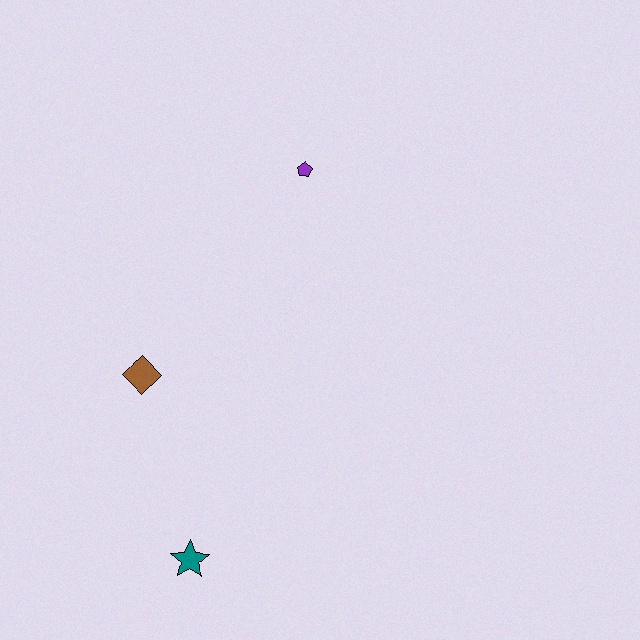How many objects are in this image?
There are 3 objects.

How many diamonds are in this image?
There is 1 diamond.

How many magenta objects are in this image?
There are no magenta objects.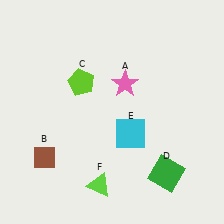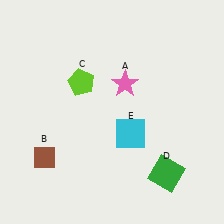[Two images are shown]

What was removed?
The lime triangle (F) was removed in Image 2.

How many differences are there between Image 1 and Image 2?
There is 1 difference between the two images.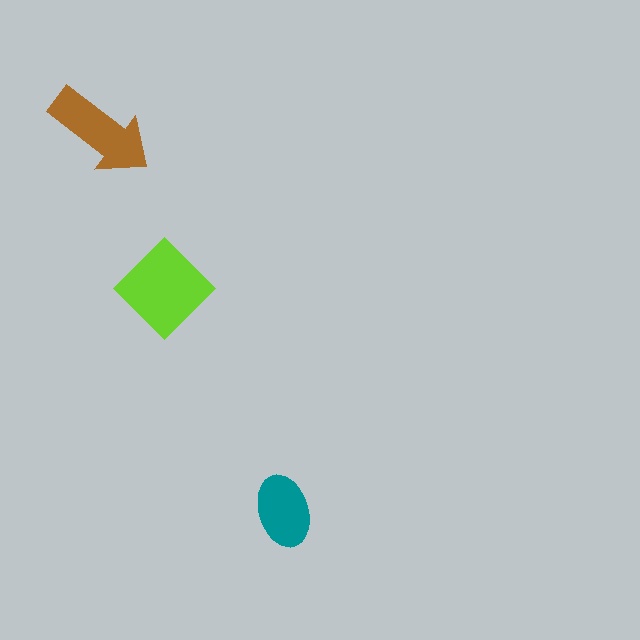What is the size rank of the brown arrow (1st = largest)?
2nd.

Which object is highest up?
The brown arrow is topmost.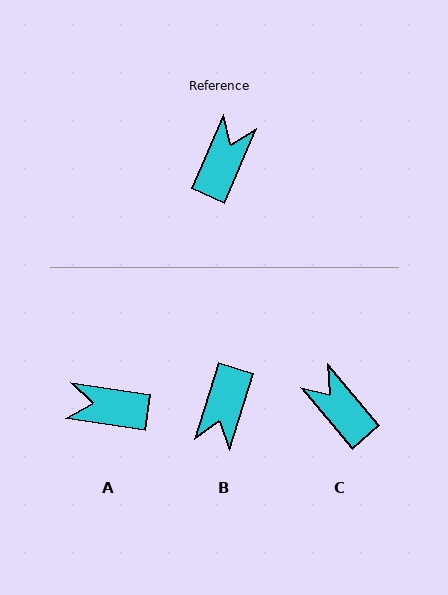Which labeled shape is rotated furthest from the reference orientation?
B, about 174 degrees away.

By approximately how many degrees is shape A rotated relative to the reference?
Approximately 104 degrees counter-clockwise.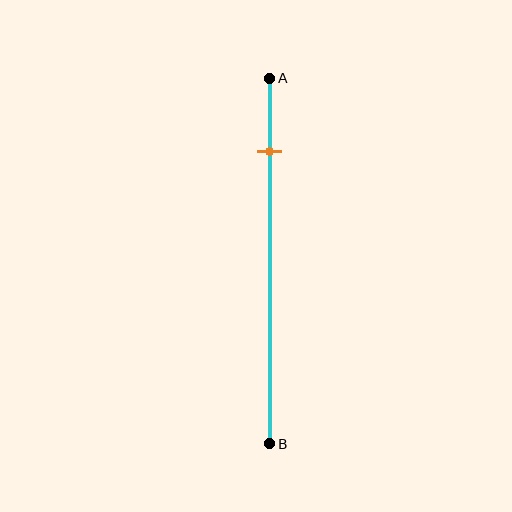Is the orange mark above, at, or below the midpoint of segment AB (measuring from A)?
The orange mark is above the midpoint of segment AB.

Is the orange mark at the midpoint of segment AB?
No, the mark is at about 20% from A, not at the 50% midpoint.